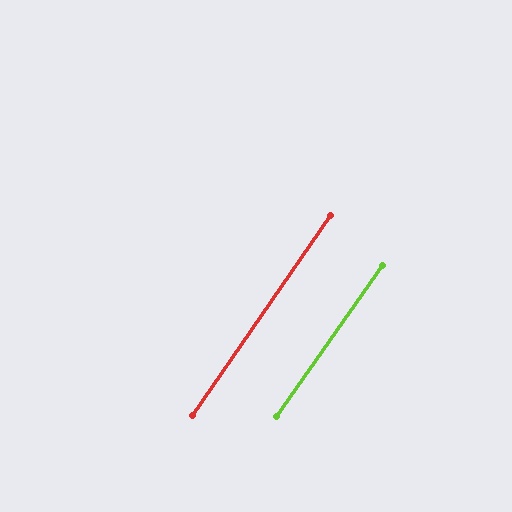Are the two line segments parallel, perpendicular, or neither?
Parallel — their directions differ by only 0.8°.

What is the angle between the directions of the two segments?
Approximately 1 degree.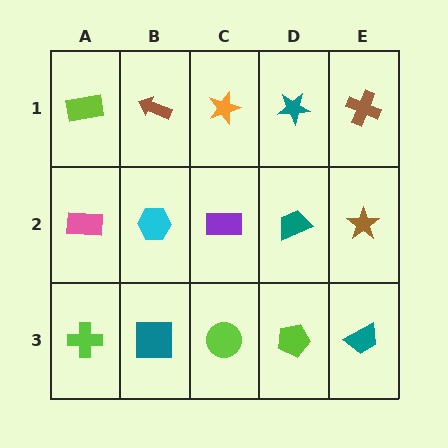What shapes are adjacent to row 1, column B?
A cyan hexagon (row 2, column B), a lime rectangle (row 1, column A), an orange star (row 1, column C).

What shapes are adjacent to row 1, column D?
A teal trapezoid (row 2, column D), an orange star (row 1, column C), a brown cross (row 1, column E).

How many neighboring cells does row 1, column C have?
3.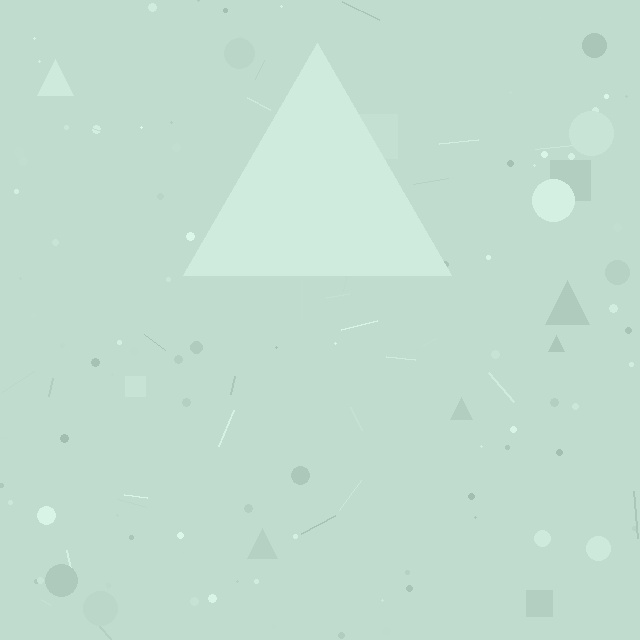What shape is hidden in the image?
A triangle is hidden in the image.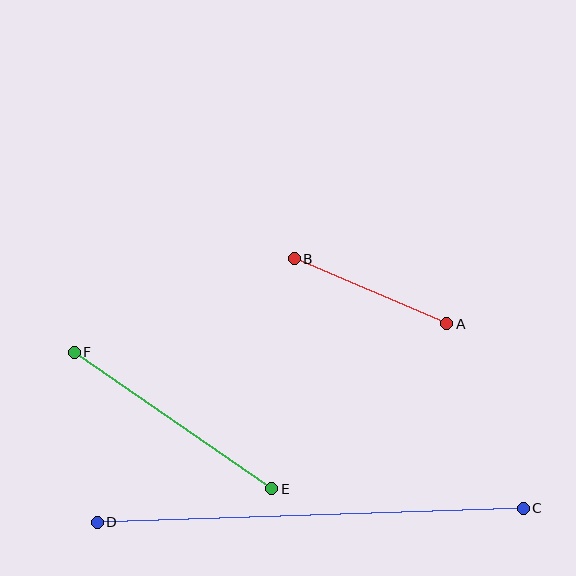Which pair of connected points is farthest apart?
Points C and D are farthest apart.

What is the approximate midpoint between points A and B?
The midpoint is at approximately (370, 291) pixels.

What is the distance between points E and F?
The distance is approximately 240 pixels.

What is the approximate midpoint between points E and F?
The midpoint is at approximately (173, 421) pixels.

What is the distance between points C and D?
The distance is approximately 426 pixels.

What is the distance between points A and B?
The distance is approximately 166 pixels.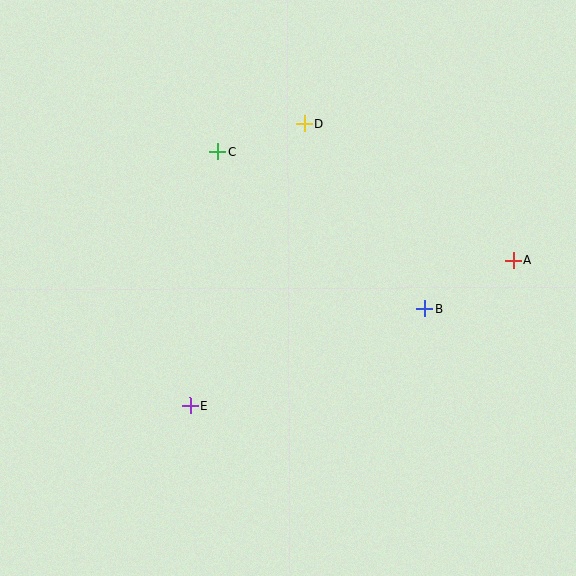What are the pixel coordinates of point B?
Point B is at (425, 309).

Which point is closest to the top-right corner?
Point A is closest to the top-right corner.